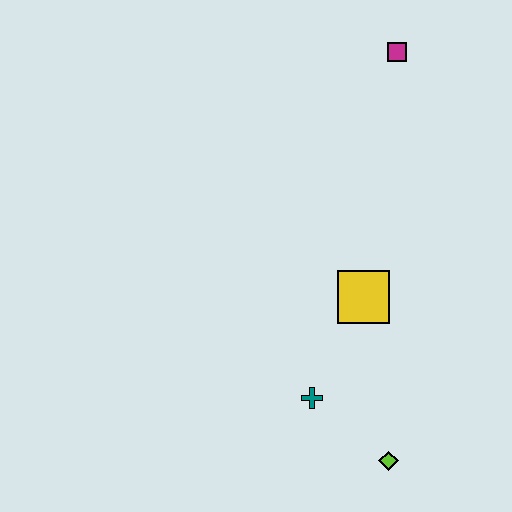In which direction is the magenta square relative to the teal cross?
The magenta square is above the teal cross.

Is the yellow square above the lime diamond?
Yes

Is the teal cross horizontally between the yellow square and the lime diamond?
No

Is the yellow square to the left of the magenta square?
Yes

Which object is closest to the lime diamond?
The teal cross is closest to the lime diamond.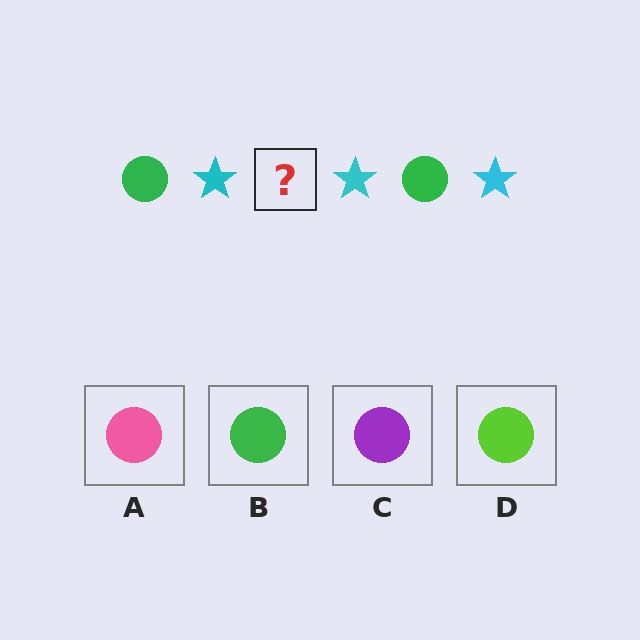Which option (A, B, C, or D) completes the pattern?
B.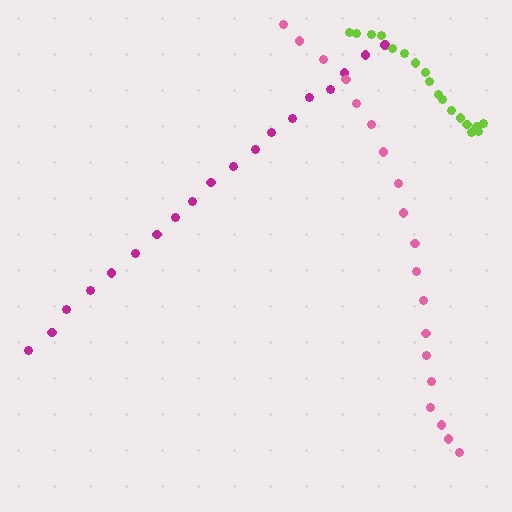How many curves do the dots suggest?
There are 3 distinct paths.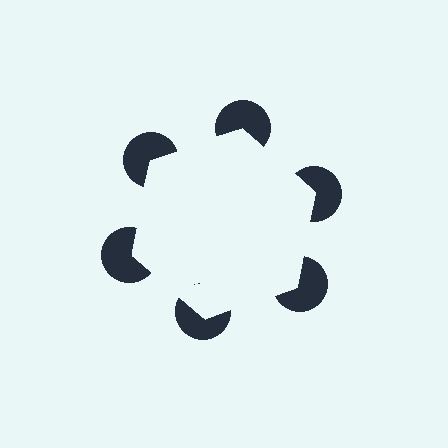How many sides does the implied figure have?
6 sides.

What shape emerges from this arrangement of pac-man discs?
An illusory hexagon — its edges are inferred from the aligned wedge cuts in the pac-man discs, not physically drawn.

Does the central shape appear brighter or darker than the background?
It typically appears slightly brighter than the background, even though no actual brightness change is drawn.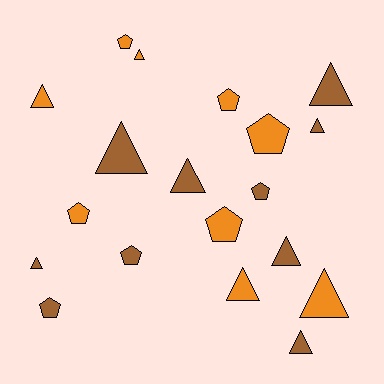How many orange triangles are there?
There are 4 orange triangles.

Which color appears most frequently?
Brown, with 10 objects.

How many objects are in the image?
There are 19 objects.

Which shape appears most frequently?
Triangle, with 11 objects.